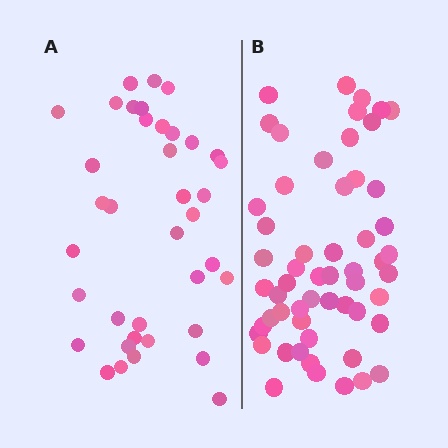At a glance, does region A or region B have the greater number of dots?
Region B (the right region) has more dots.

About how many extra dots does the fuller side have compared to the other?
Region B has approximately 20 more dots than region A.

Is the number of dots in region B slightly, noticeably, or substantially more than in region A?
Region B has substantially more. The ratio is roughly 1.5 to 1.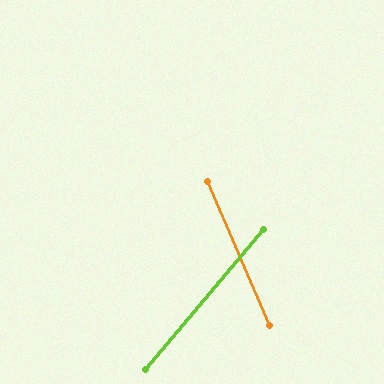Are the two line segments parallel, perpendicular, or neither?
Neither parallel nor perpendicular — they differ by about 63°.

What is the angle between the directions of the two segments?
Approximately 63 degrees.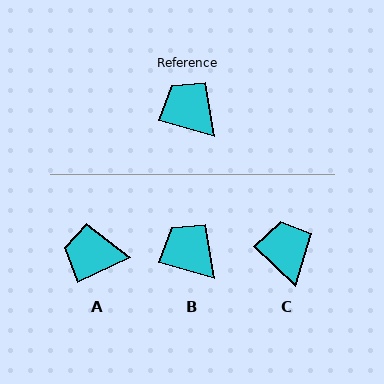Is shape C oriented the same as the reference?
No, it is off by about 27 degrees.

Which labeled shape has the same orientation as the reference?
B.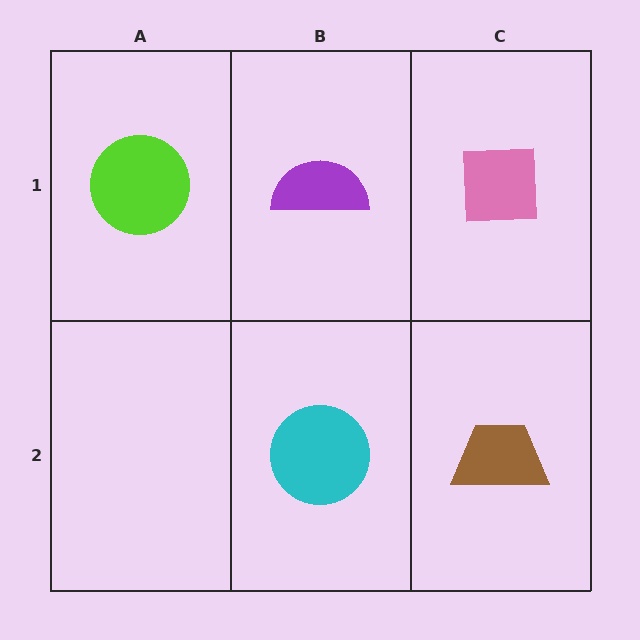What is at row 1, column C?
A pink square.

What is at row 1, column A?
A lime circle.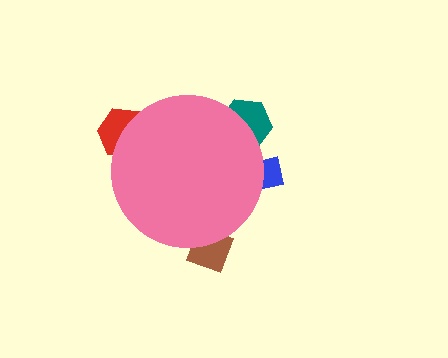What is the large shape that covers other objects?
A pink circle.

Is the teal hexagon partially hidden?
Yes, the teal hexagon is partially hidden behind the pink circle.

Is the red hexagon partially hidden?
Yes, the red hexagon is partially hidden behind the pink circle.